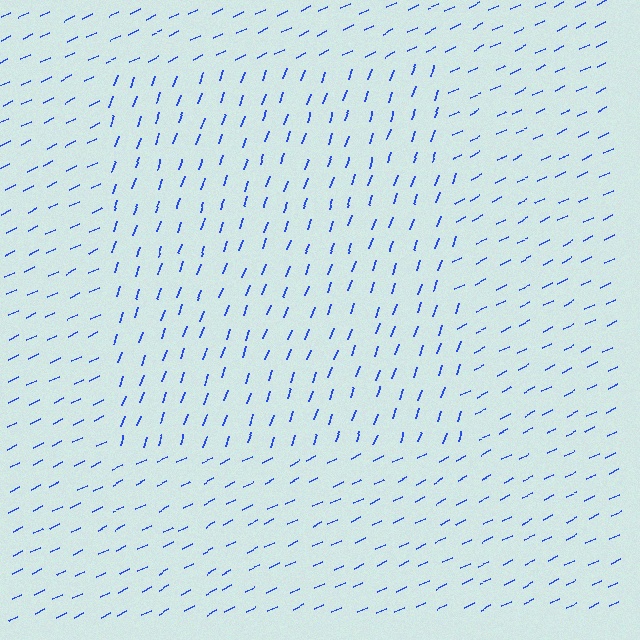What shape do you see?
I see a rectangle.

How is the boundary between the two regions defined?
The boundary is defined purely by a change in line orientation (approximately 45 degrees difference). All lines are the same color and thickness.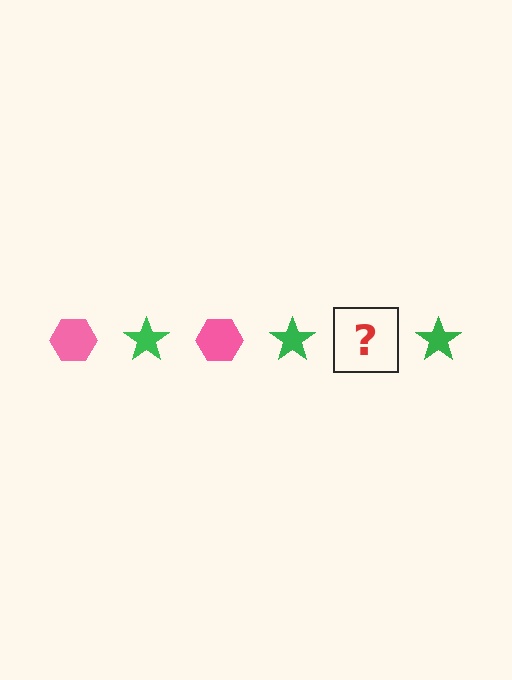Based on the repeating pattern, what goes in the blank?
The blank should be a pink hexagon.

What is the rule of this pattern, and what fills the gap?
The rule is that the pattern alternates between pink hexagon and green star. The gap should be filled with a pink hexagon.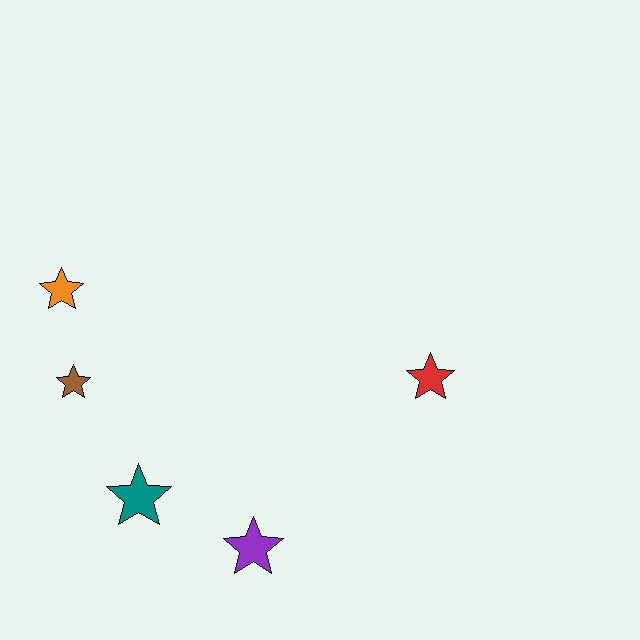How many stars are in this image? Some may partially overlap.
There are 5 stars.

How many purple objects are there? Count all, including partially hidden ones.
There is 1 purple object.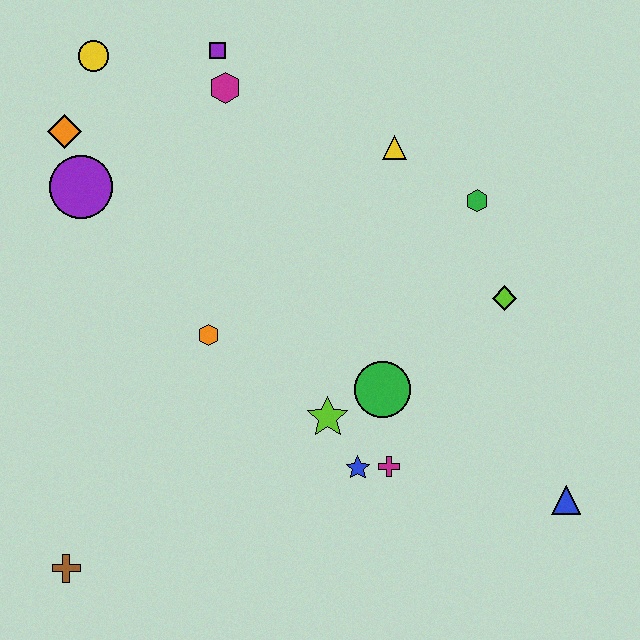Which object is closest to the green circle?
The lime star is closest to the green circle.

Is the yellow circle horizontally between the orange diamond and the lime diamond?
Yes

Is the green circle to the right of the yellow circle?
Yes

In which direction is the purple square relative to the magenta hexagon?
The purple square is above the magenta hexagon.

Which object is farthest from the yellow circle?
The blue triangle is farthest from the yellow circle.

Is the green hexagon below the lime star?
No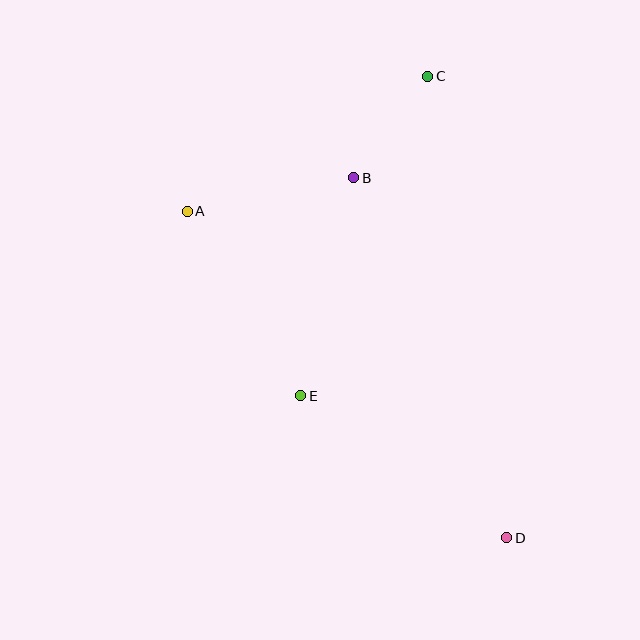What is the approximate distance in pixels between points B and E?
The distance between B and E is approximately 225 pixels.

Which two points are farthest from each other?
Points C and D are farthest from each other.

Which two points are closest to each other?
Points B and C are closest to each other.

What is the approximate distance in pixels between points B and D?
The distance between B and D is approximately 391 pixels.